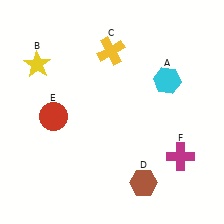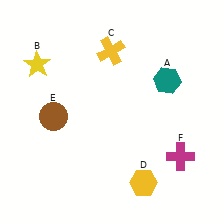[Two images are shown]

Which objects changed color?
A changed from cyan to teal. D changed from brown to yellow. E changed from red to brown.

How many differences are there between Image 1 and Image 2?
There are 3 differences between the two images.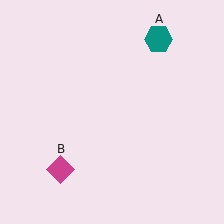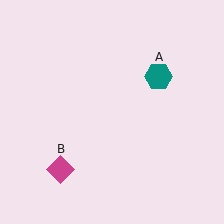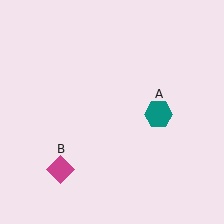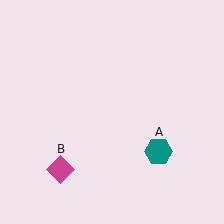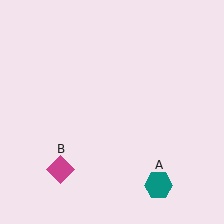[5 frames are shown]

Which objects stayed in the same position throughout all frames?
Magenta diamond (object B) remained stationary.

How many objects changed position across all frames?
1 object changed position: teal hexagon (object A).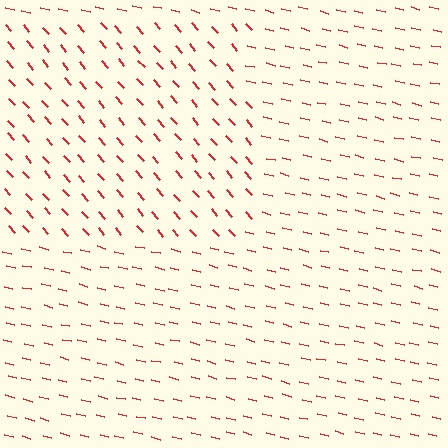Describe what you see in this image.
The image is filled with small red line segments. A rectangle region in the image has lines oriented differently from the surrounding lines, creating a visible texture boundary.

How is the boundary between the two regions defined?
The boundary is defined purely by a change in line orientation (approximately 35 degrees difference). All lines are the same color and thickness.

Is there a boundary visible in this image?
Yes, there is a texture boundary formed by a change in line orientation.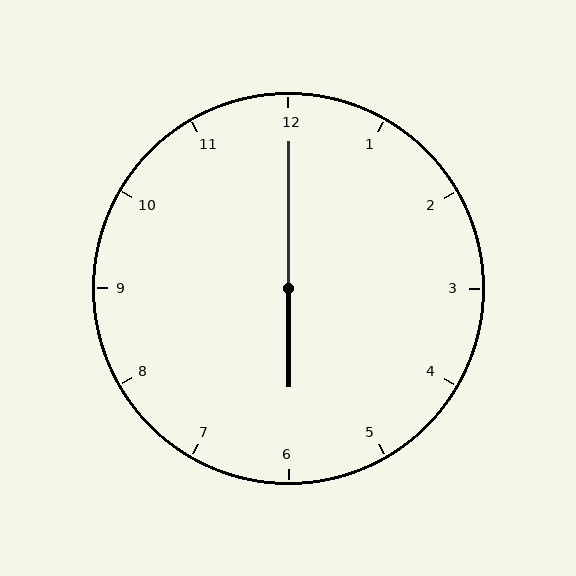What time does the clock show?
6:00.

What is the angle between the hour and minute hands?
Approximately 180 degrees.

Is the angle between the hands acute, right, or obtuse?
It is obtuse.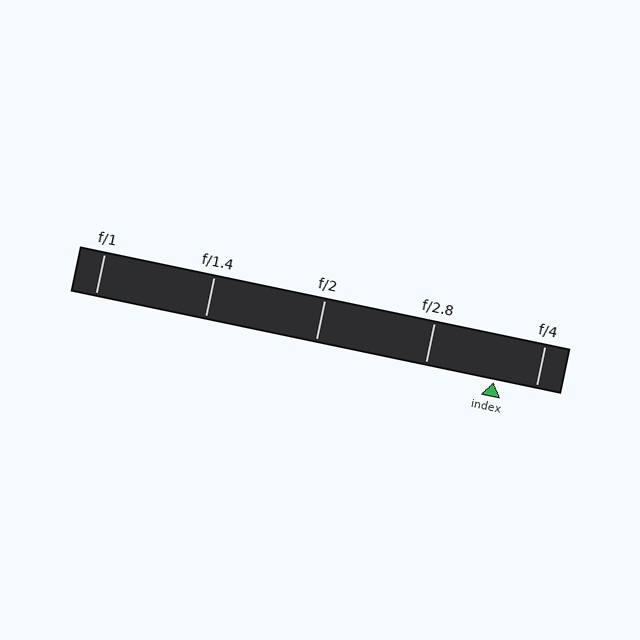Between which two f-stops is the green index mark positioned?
The index mark is between f/2.8 and f/4.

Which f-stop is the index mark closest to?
The index mark is closest to f/4.